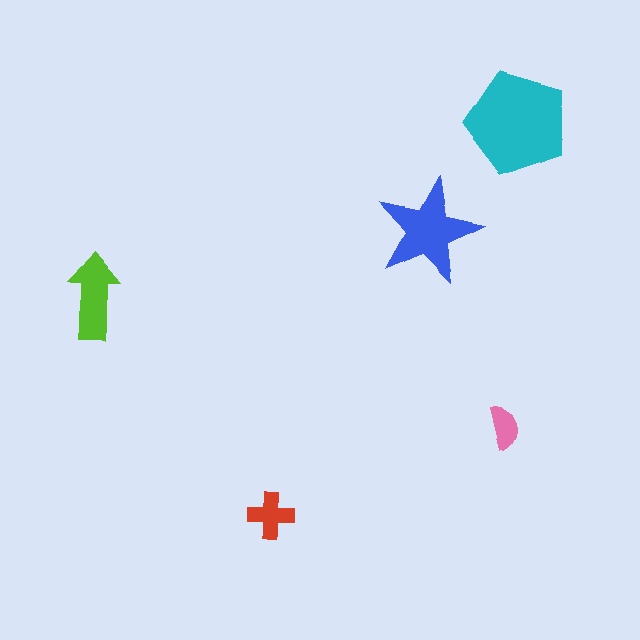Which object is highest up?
The cyan pentagon is topmost.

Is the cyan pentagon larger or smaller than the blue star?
Larger.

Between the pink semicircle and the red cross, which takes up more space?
The red cross.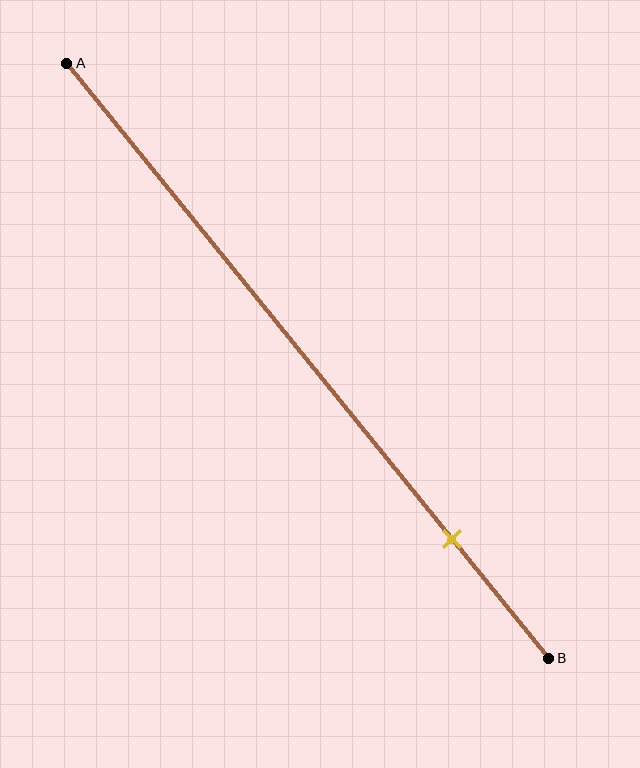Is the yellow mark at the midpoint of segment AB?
No, the mark is at about 80% from A, not at the 50% midpoint.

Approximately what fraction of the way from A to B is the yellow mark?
The yellow mark is approximately 80% of the way from A to B.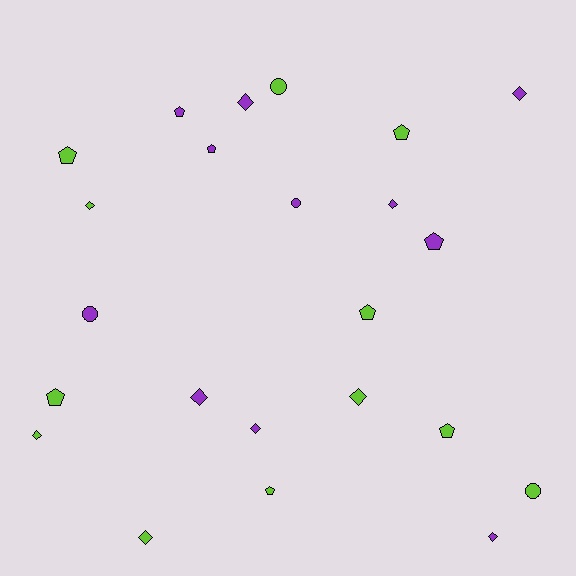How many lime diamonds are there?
There are 4 lime diamonds.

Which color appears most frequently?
Lime, with 12 objects.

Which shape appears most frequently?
Diamond, with 10 objects.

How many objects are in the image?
There are 23 objects.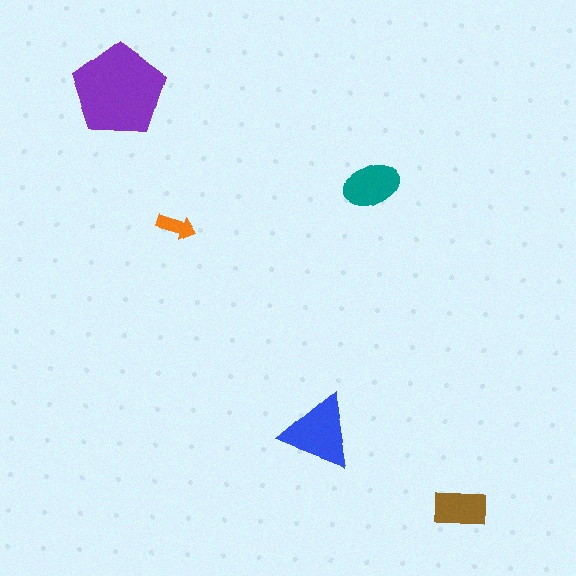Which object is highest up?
The purple pentagon is topmost.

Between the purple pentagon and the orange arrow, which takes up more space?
The purple pentagon.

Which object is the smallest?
The orange arrow.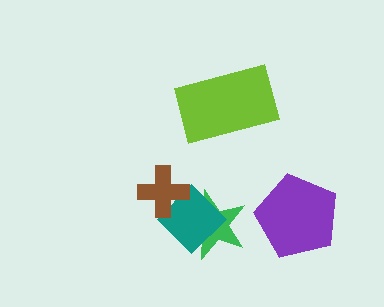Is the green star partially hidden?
Yes, it is partially covered by another shape.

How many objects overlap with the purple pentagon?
0 objects overlap with the purple pentagon.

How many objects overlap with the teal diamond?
2 objects overlap with the teal diamond.